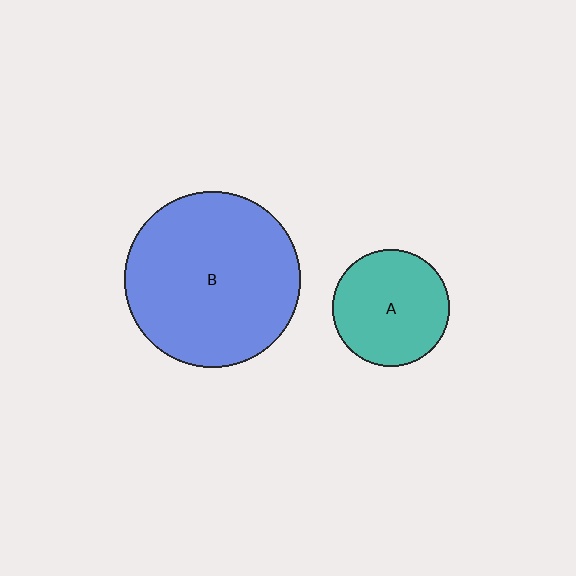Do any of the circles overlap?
No, none of the circles overlap.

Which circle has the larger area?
Circle B (blue).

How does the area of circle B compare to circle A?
Approximately 2.3 times.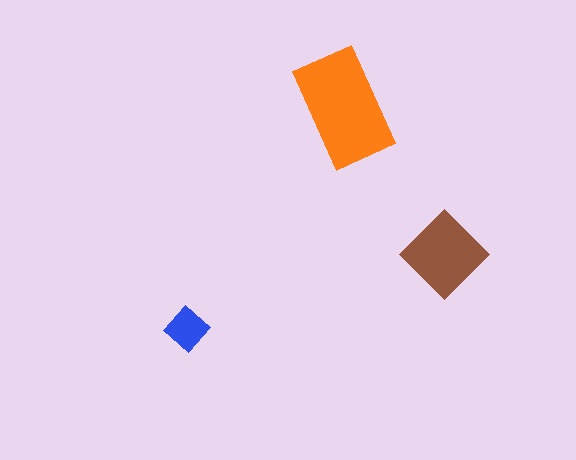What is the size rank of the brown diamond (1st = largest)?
2nd.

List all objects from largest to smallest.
The orange rectangle, the brown diamond, the blue diamond.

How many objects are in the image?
There are 3 objects in the image.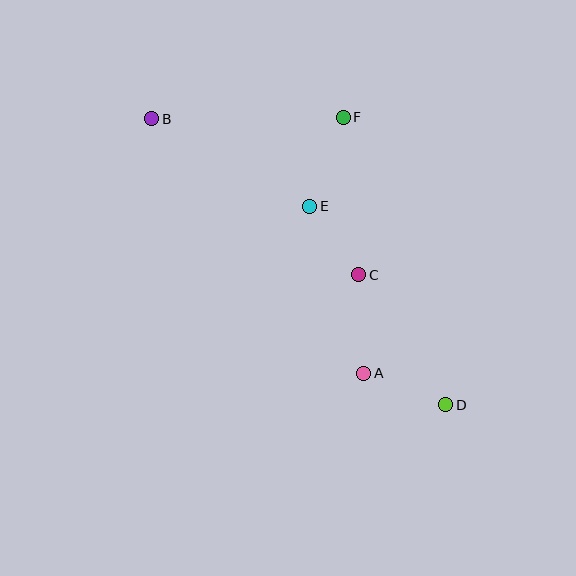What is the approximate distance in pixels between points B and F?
The distance between B and F is approximately 191 pixels.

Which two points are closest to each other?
Points C and E are closest to each other.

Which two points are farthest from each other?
Points B and D are farthest from each other.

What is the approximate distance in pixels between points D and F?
The distance between D and F is approximately 305 pixels.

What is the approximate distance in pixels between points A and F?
The distance between A and F is approximately 256 pixels.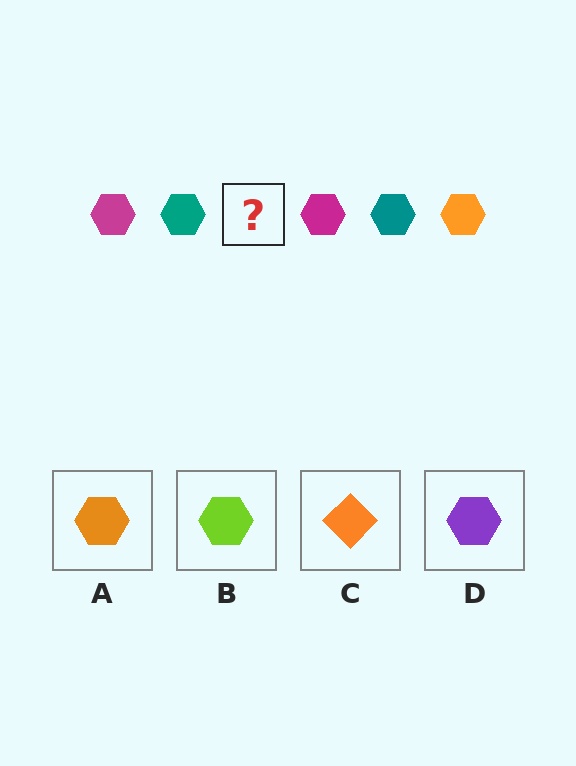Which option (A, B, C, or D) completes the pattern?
A.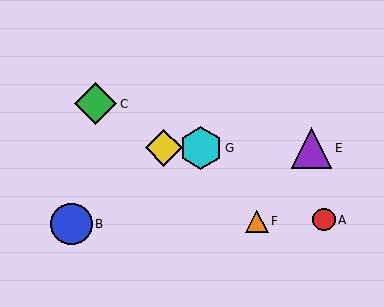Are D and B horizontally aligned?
No, D is at y≈148 and B is at y≈224.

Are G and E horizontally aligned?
Yes, both are at y≈148.